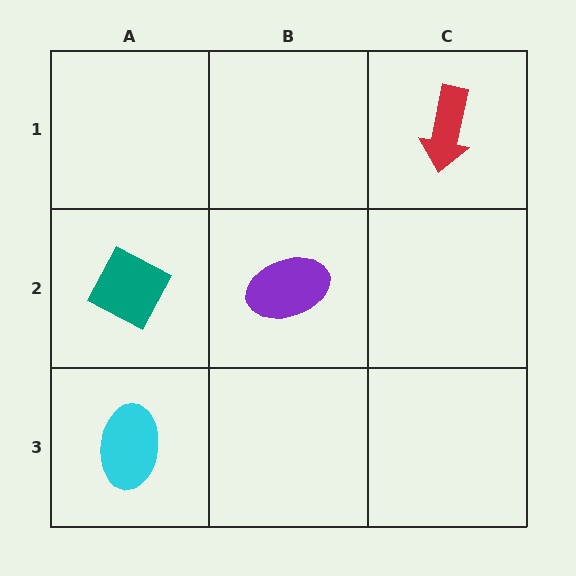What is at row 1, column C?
A red arrow.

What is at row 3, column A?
A cyan ellipse.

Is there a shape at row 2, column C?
No, that cell is empty.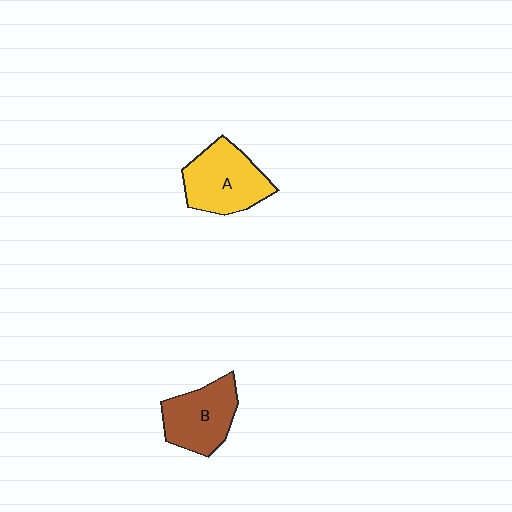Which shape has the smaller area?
Shape B (brown).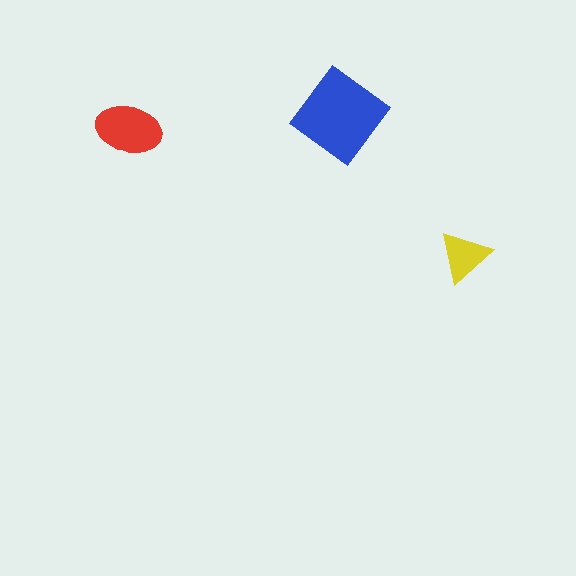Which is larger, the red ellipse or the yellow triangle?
The red ellipse.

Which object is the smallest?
The yellow triangle.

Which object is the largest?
The blue diamond.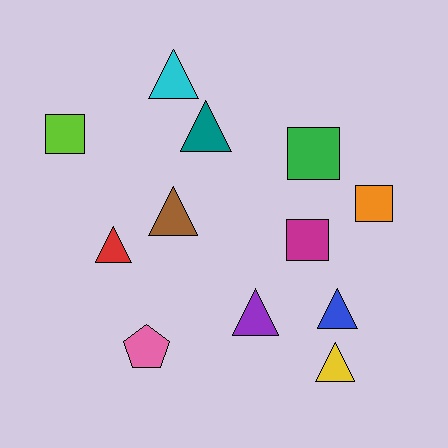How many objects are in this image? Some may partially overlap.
There are 12 objects.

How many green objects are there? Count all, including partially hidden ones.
There is 1 green object.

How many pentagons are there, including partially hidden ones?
There is 1 pentagon.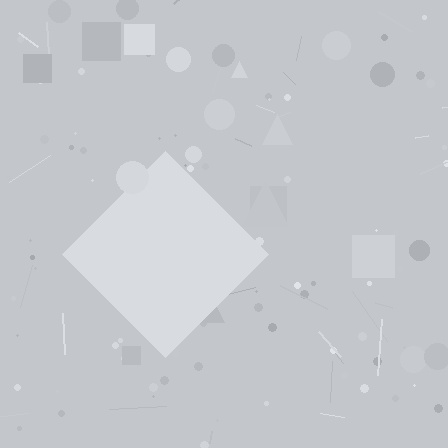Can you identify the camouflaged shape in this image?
The camouflaged shape is a diamond.